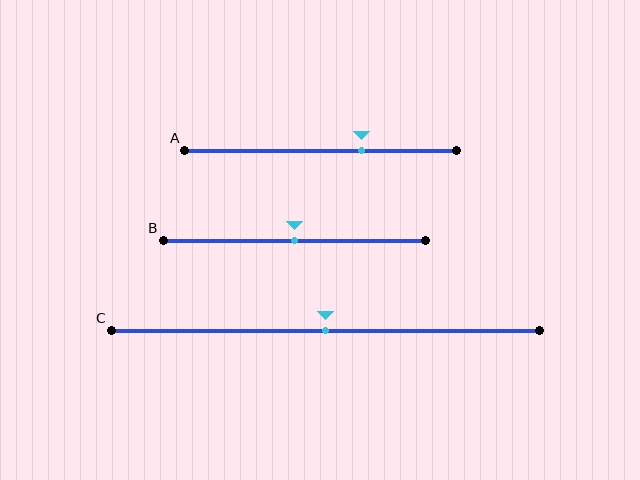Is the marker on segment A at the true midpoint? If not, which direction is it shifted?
No, the marker on segment A is shifted to the right by about 15% of the segment length.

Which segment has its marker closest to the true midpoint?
Segment B has its marker closest to the true midpoint.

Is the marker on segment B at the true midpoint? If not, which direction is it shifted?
Yes, the marker on segment B is at the true midpoint.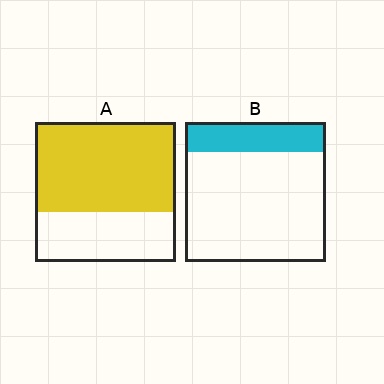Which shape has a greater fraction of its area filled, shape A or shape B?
Shape A.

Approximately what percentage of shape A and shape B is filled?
A is approximately 65% and B is approximately 20%.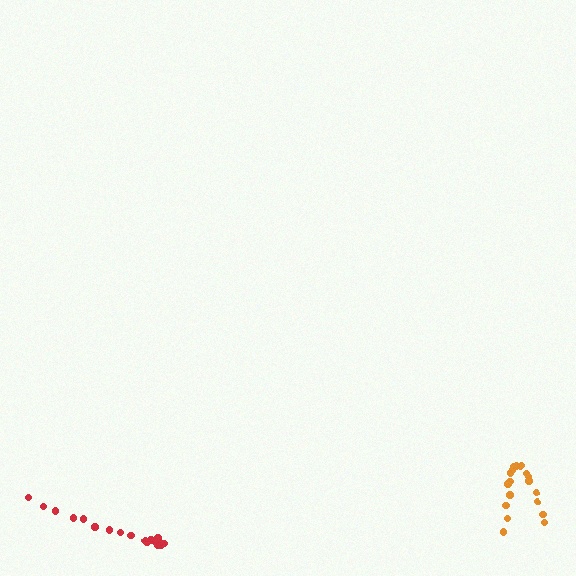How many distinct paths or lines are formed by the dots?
There are 2 distinct paths.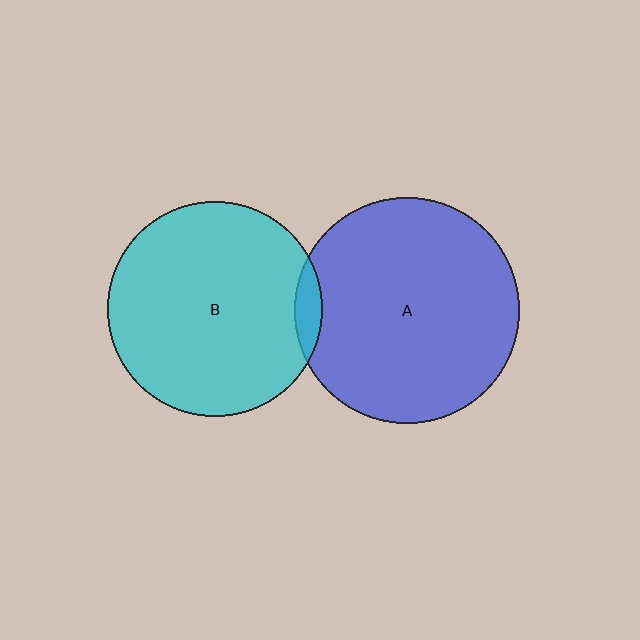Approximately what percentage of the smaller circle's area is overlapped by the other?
Approximately 5%.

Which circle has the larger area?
Circle A (blue).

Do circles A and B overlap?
Yes.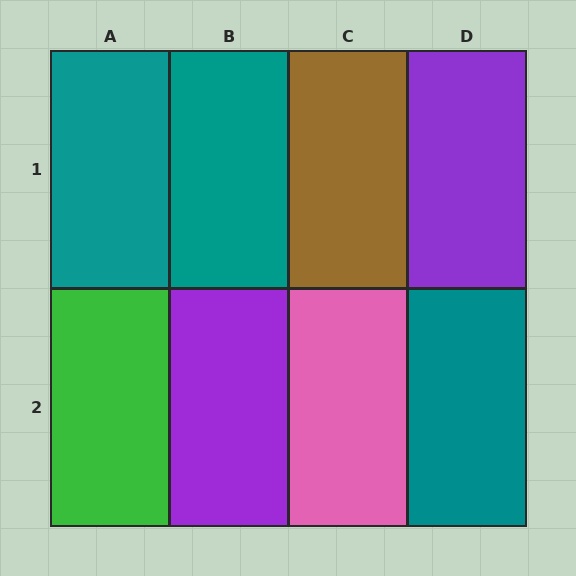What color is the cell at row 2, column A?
Green.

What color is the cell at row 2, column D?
Teal.